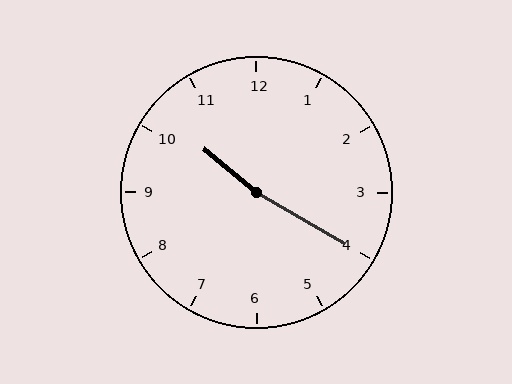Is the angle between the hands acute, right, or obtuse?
It is obtuse.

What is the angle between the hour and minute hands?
Approximately 170 degrees.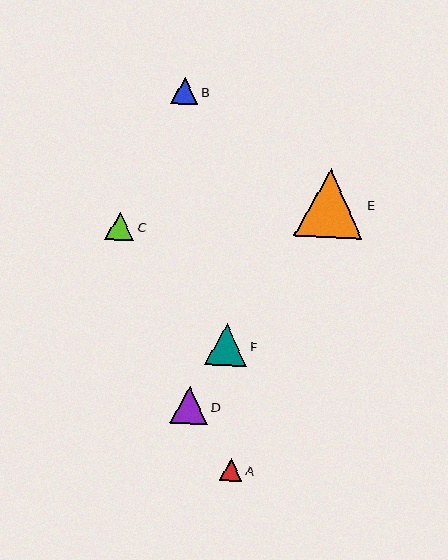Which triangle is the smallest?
Triangle A is the smallest with a size of approximately 23 pixels.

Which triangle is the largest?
Triangle E is the largest with a size of approximately 69 pixels.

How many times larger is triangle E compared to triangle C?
Triangle E is approximately 2.4 times the size of triangle C.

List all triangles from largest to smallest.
From largest to smallest: E, F, D, C, B, A.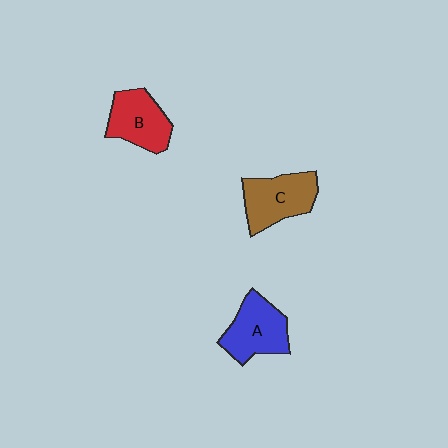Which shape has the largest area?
Shape C (brown).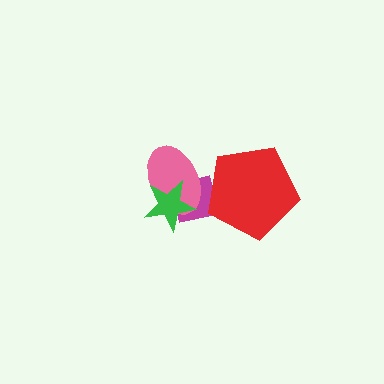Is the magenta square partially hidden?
Yes, it is partially covered by another shape.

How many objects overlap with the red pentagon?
1 object overlaps with the red pentagon.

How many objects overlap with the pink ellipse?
2 objects overlap with the pink ellipse.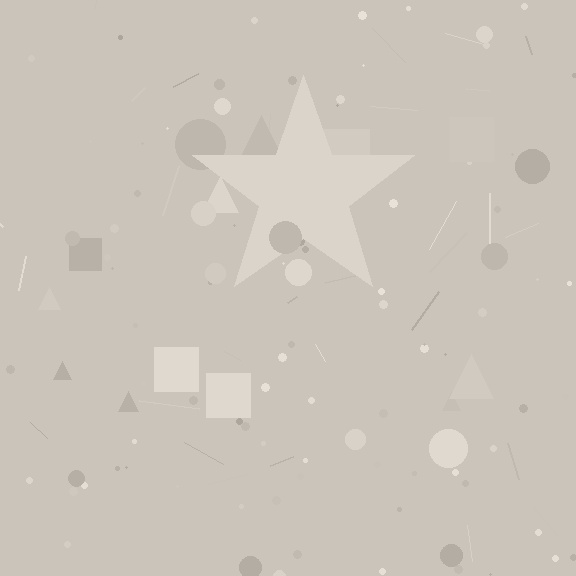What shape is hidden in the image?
A star is hidden in the image.